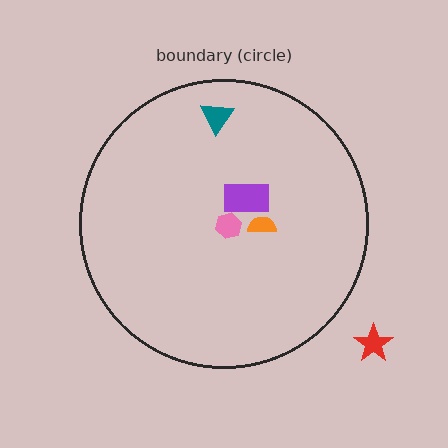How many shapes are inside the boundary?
4 inside, 1 outside.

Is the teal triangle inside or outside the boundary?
Inside.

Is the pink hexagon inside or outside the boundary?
Inside.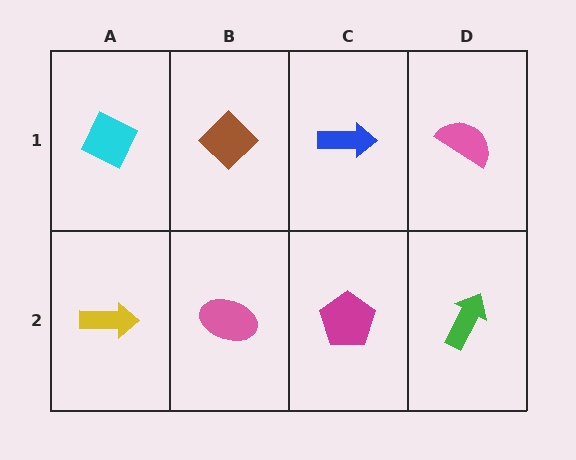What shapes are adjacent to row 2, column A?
A cyan diamond (row 1, column A), a pink ellipse (row 2, column B).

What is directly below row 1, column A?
A yellow arrow.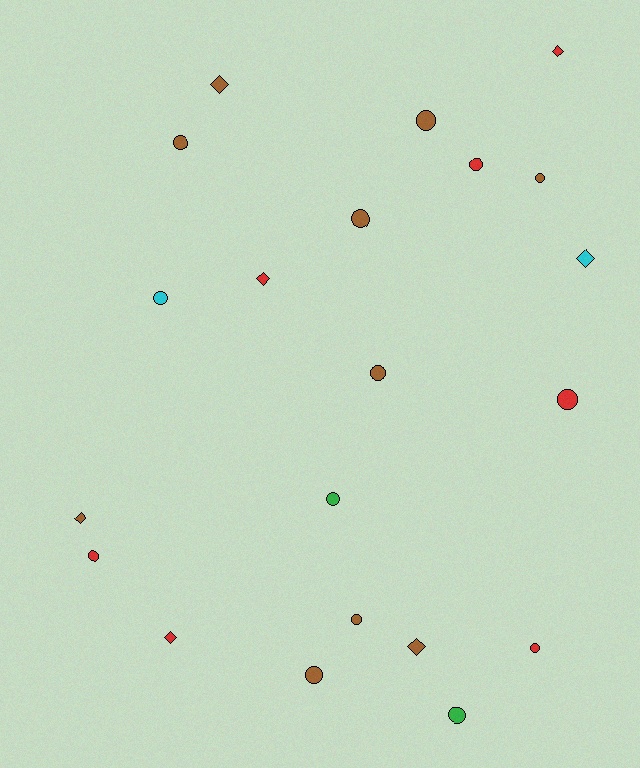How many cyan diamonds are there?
There is 1 cyan diamond.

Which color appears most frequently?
Brown, with 10 objects.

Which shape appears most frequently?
Circle, with 14 objects.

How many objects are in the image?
There are 21 objects.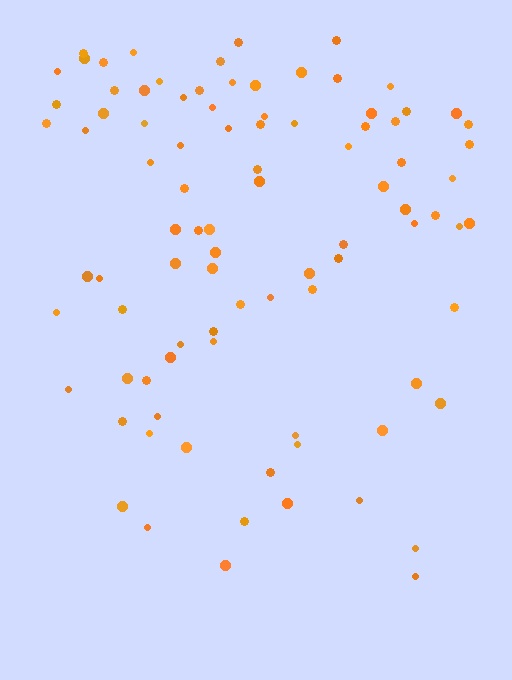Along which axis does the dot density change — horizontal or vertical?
Vertical.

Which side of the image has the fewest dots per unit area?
The bottom.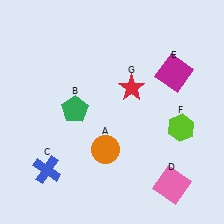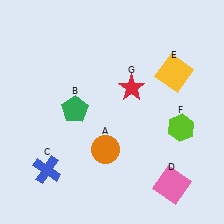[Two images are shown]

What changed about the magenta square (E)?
In Image 1, E is magenta. In Image 2, it changed to yellow.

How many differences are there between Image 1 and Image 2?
There is 1 difference between the two images.